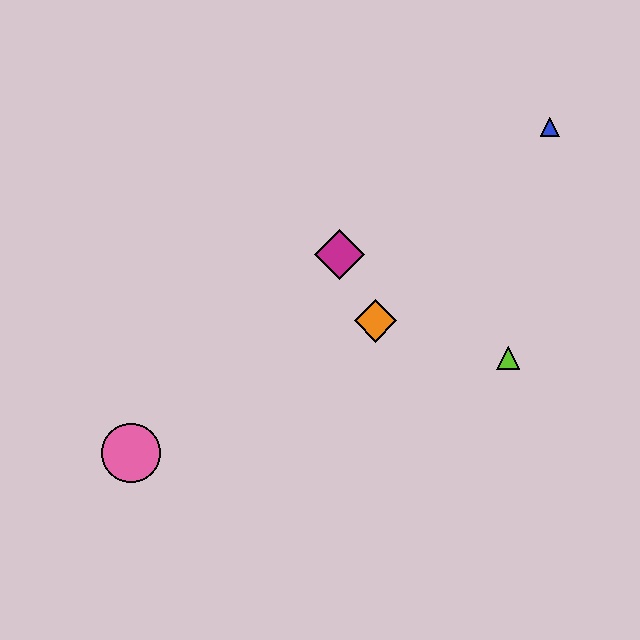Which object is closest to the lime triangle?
The orange diamond is closest to the lime triangle.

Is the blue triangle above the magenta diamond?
Yes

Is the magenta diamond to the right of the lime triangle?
No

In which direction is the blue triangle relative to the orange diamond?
The blue triangle is above the orange diamond.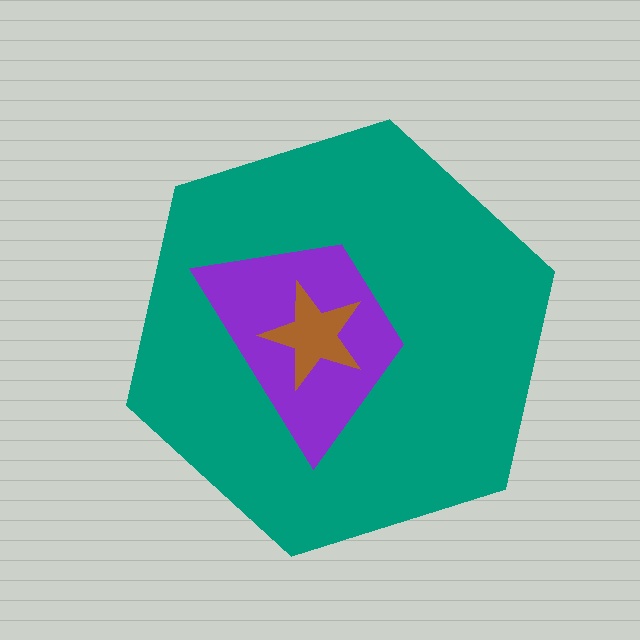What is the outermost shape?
The teal hexagon.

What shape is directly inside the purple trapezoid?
The brown star.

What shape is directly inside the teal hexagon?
The purple trapezoid.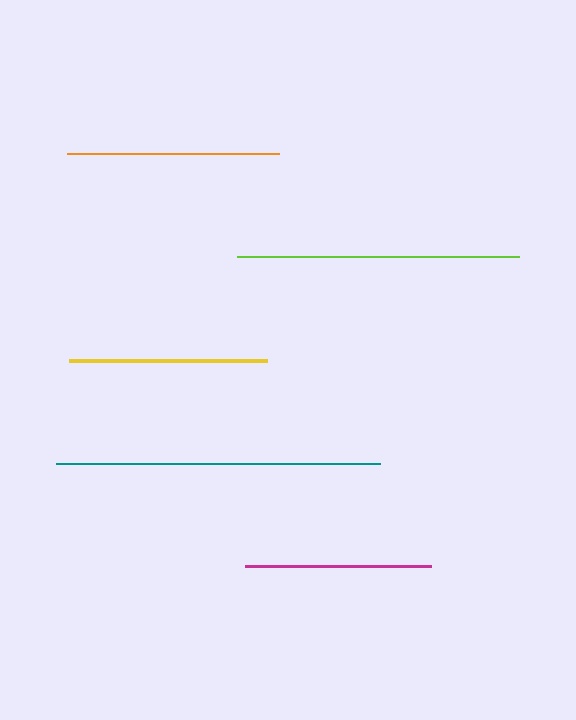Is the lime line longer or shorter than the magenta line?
The lime line is longer than the magenta line.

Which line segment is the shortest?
The magenta line is the shortest at approximately 186 pixels.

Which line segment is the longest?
The teal line is the longest at approximately 324 pixels.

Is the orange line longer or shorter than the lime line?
The lime line is longer than the orange line.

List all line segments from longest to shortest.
From longest to shortest: teal, lime, orange, yellow, magenta.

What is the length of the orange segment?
The orange segment is approximately 211 pixels long.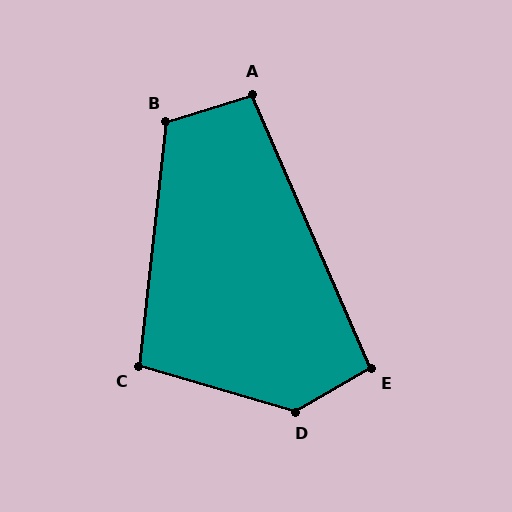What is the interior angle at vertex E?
Approximately 96 degrees (obtuse).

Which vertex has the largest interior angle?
D, at approximately 134 degrees.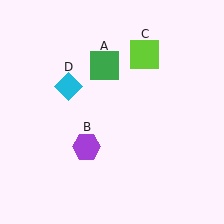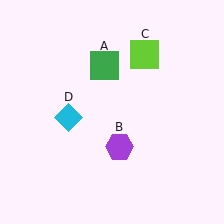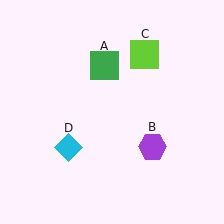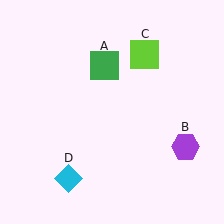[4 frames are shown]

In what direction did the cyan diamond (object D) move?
The cyan diamond (object D) moved down.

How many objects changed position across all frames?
2 objects changed position: purple hexagon (object B), cyan diamond (object D).